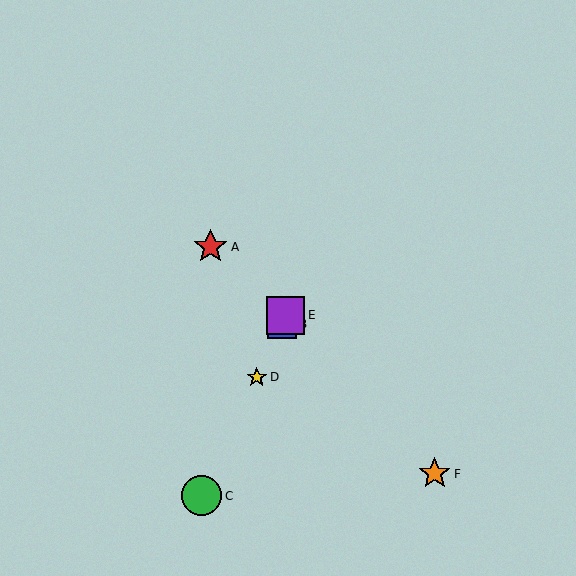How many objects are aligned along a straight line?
4 objects (B, C, D, E) are aligned along a straight line.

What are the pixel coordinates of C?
Object C is at (202, 496).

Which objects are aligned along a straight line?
Objects B, C, D, E are aligned along a straight line.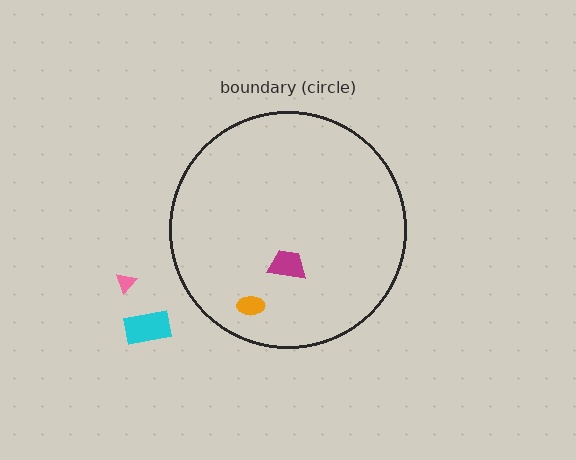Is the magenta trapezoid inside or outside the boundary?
Inside.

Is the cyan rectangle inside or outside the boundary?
Outside.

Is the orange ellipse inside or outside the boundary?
Inside.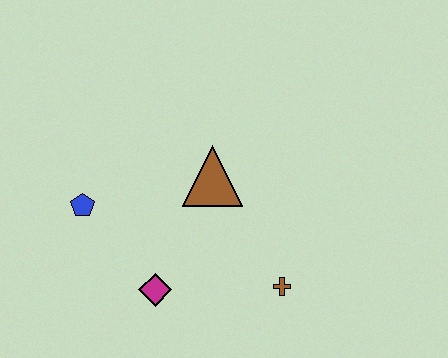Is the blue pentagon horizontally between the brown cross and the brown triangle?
No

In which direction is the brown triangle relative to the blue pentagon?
The brown triangle is to the right of the blue pentagon.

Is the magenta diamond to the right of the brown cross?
No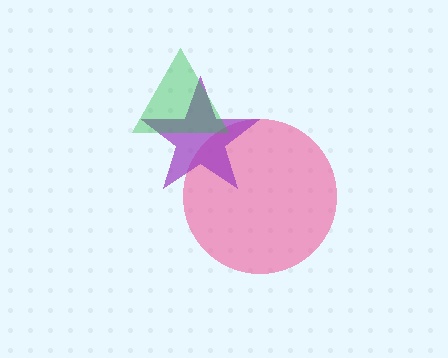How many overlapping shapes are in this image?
There are 3 overlapping shapes in the image.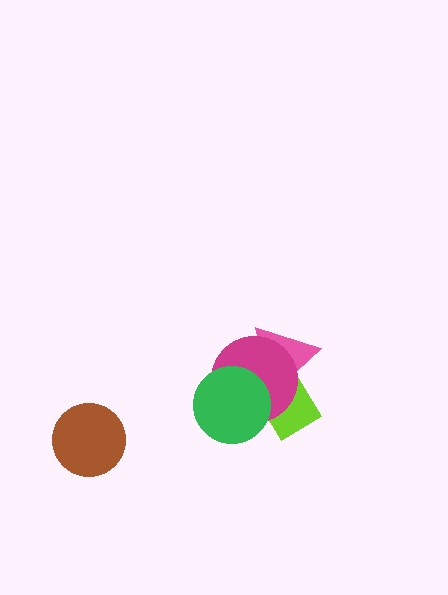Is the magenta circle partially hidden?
Yes, it is partially covered by another shape.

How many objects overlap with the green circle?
3 objects overlap with the green circle.